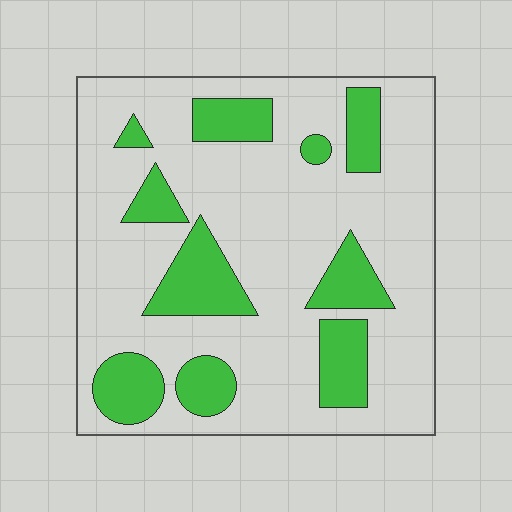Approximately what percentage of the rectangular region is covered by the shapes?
Approximately 25%.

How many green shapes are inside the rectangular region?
10.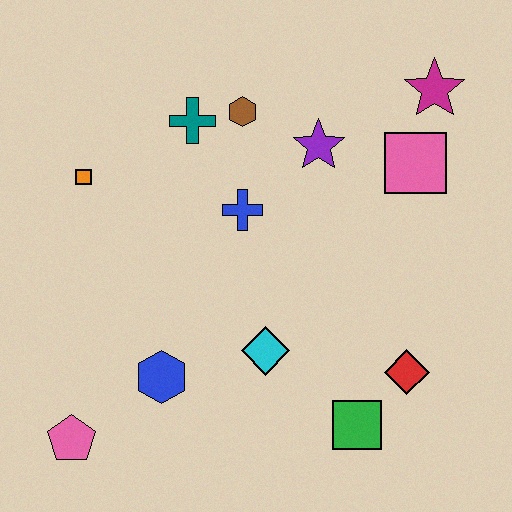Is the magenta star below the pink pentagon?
No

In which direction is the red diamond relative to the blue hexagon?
The red diamond is to the right of the blue hexagon.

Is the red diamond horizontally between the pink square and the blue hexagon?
Yes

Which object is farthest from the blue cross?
The pink pentagon is farthest from the blue cross.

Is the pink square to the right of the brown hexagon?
Yes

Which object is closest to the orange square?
The teal cross is closest to the orange square.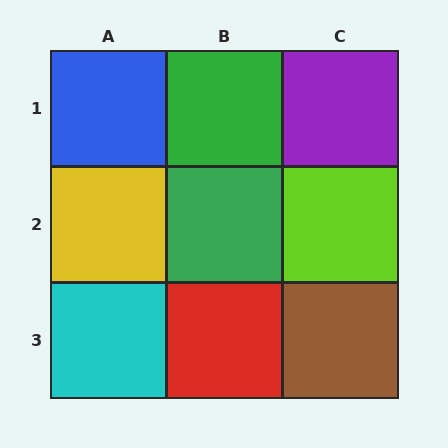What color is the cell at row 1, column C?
Purple.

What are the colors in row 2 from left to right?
Yellow, green, lime.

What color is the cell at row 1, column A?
Blue.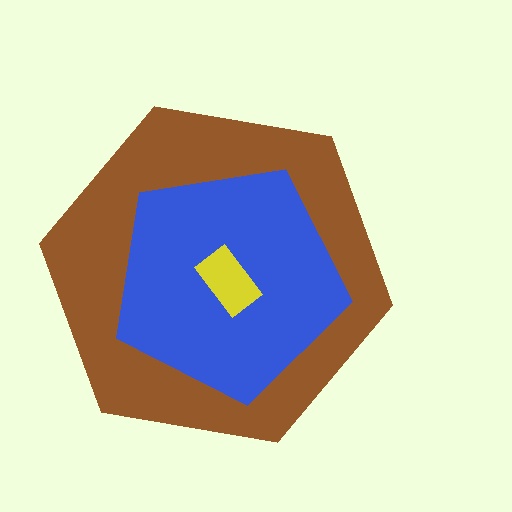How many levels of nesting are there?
3.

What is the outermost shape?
The brown hexagon.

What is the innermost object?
The yellow rectangle.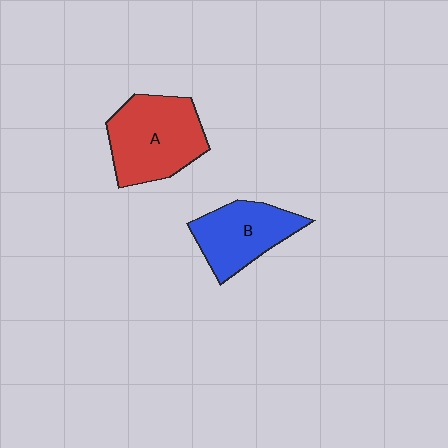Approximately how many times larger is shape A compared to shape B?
Approximately 1.3 times.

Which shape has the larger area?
Shape A (red).